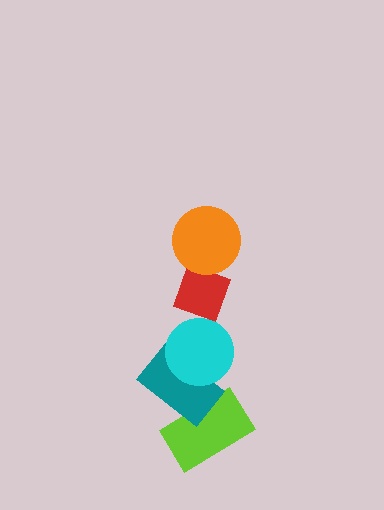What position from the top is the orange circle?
The orange circle is 1st from the top.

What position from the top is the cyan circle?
The cyan circle is 3rd from the top.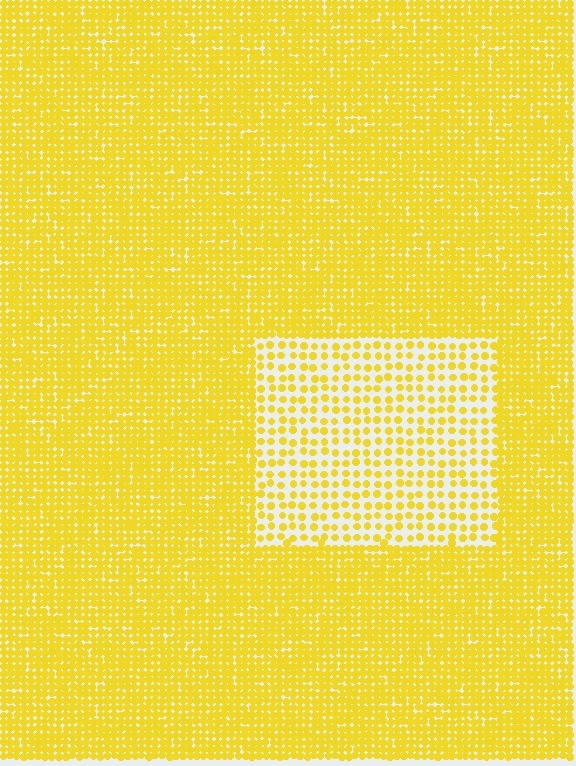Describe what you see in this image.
The image contains small yellow elements arranged at two different densities. A rectangle-shaped region is visible where the elements are less densely packed than the surrounding area.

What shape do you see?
I see a rectangle.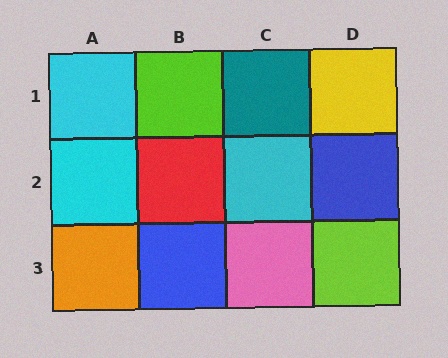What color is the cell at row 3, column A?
Orange.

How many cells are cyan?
3 cells are cyan.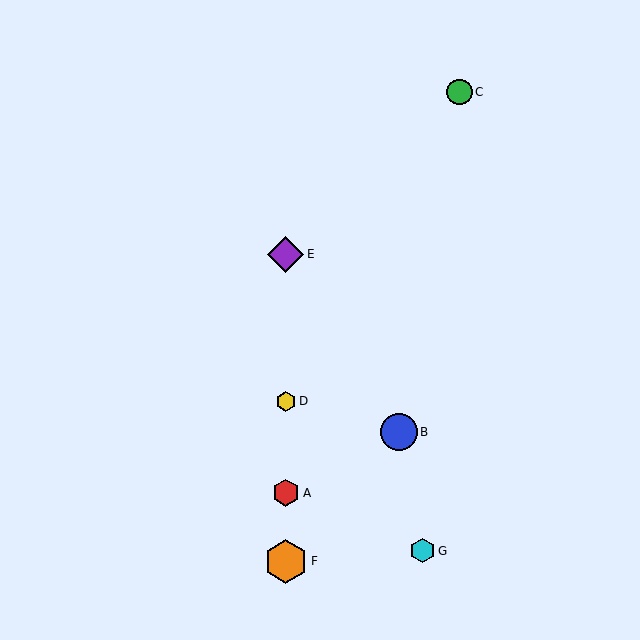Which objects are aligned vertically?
Objects A, D, E, F are aligned vertically.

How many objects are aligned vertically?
4 objects (A, D, E, F) are aligned vertically.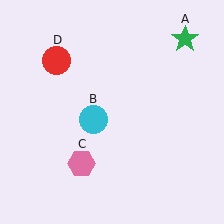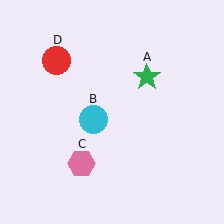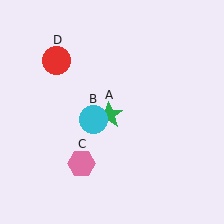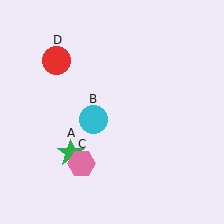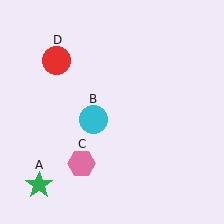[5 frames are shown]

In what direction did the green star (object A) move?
The green star (object A) moved down and to the left.